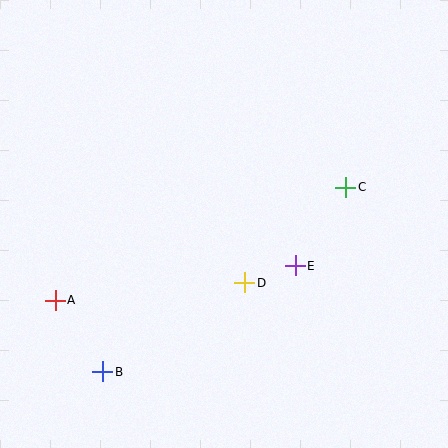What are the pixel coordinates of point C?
Point C is at (346, 187).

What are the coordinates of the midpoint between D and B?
The midpoint between D and B is at (174, 327).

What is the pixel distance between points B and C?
The distance between B and C is 305 pixels.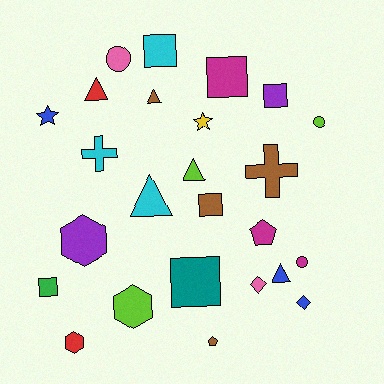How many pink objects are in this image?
There are 2 pink objects.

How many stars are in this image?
There are 2 stars.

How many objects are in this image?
There are 25 objects.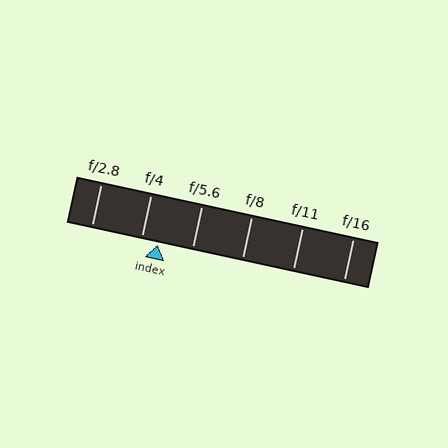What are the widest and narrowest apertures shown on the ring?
The widest aperture shown is f/2.8 and the narrowest is f/16.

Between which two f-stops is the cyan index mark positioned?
The index mark is between f/4 and f/5.6.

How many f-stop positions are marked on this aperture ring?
There are 6 f-stop positions marked.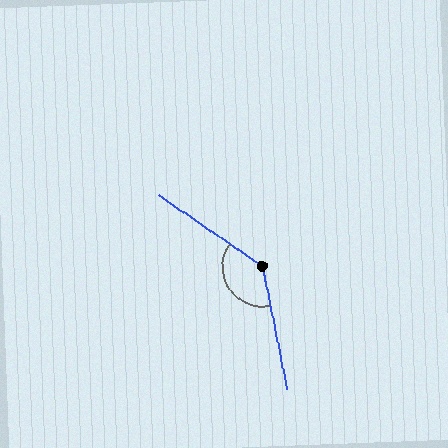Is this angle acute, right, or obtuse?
It is obtuse.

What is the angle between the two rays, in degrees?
Approximately 136 degrees.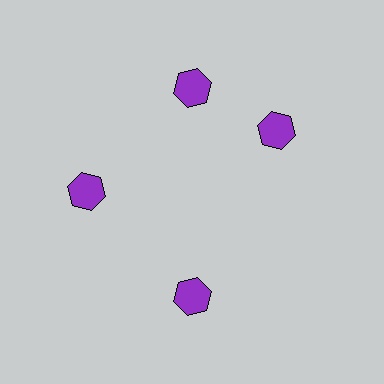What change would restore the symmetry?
The symmetry would be restored by rotating it back into even spacing with its neighbors so that all 4 hexagons sit at equal angles and equal distance from the center.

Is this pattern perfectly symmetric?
No. The 4 purple hexagons are arranged in a ring, but one element near the 3 o'clock position is rotated out of alignment along the ring, breaking the 4-fold rotational symmetry.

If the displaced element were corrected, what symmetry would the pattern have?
It would have 4-fold rotational symmetry — the pattern would map onto itself every 90 degrees.